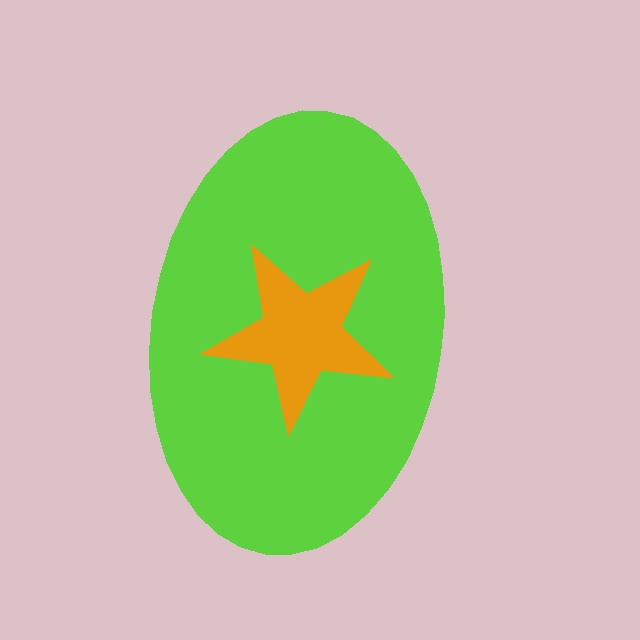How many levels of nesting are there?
2.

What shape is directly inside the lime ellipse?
The orange star.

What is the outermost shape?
The lime ellipse.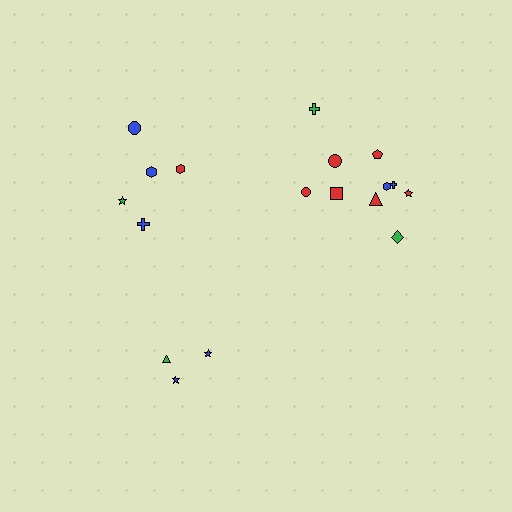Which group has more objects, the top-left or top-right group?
The top-right group.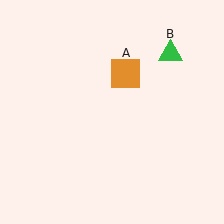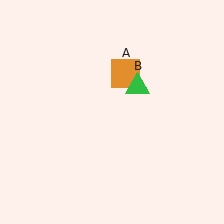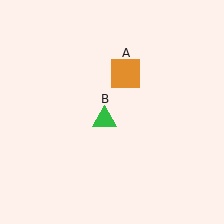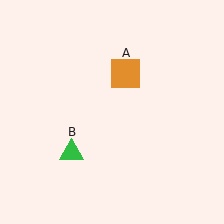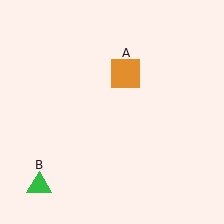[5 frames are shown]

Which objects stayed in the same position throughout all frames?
Orange square (object A) remained stationary.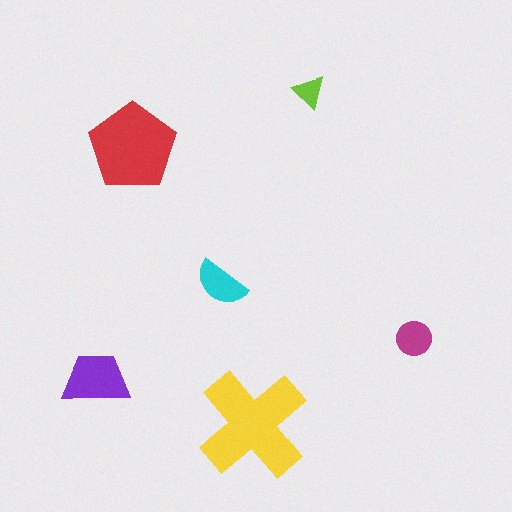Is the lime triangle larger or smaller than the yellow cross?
Smaller.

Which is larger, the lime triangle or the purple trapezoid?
The purple trapezoid.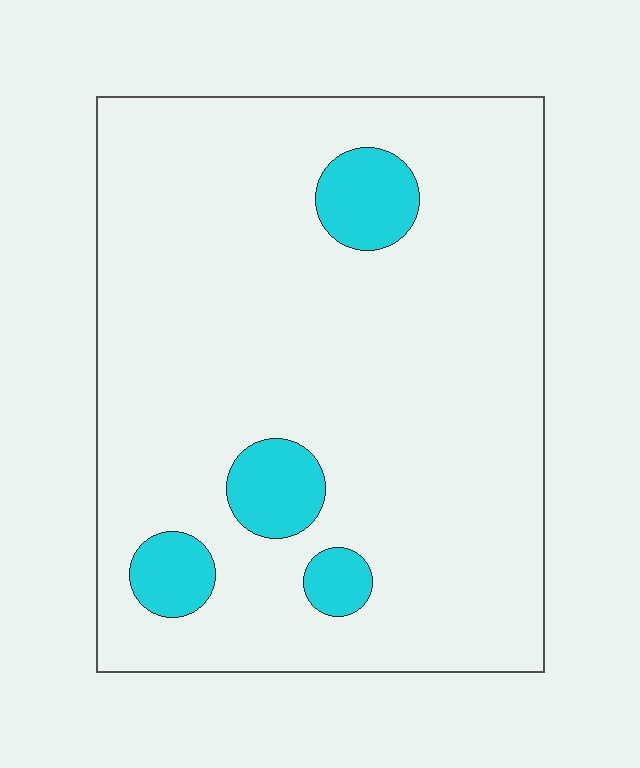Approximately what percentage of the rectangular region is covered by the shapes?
Approximately 10%.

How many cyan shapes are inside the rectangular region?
4.